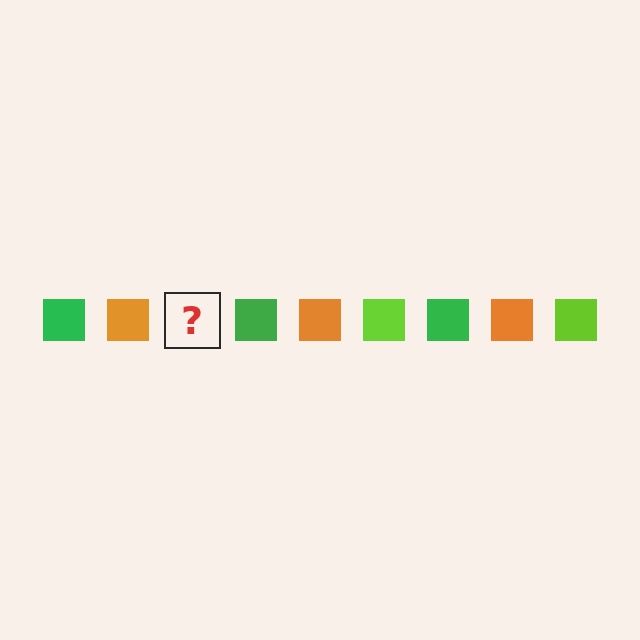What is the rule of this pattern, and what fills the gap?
The rule is that the pattern cycles through green, orange, lime squares. The gap should be filled with a lime square.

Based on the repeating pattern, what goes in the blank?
The blank should be a lime square.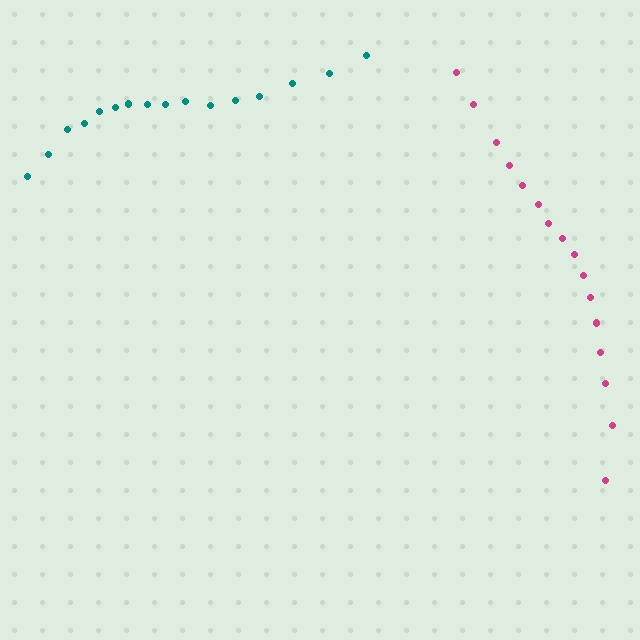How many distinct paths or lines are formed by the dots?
There are 2 distinct paths.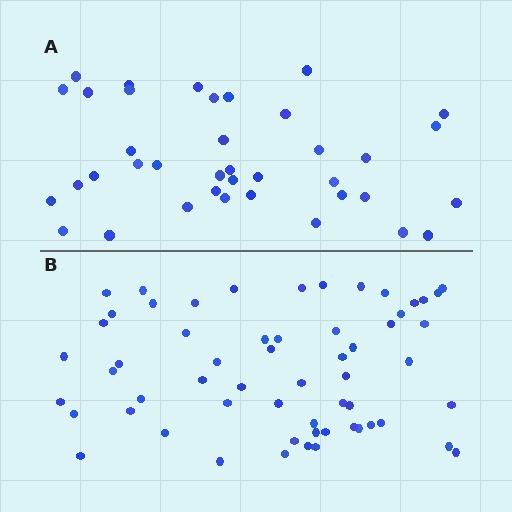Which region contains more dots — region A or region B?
Region B (the bottom region) has more dots.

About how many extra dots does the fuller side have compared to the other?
Region B has approximately 20 more dots than region A.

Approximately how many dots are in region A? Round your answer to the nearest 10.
About 40 dots. (The exact count is 38, which rounds to 40.)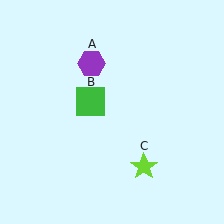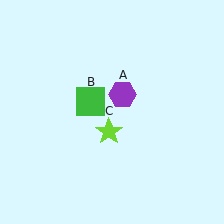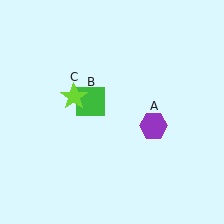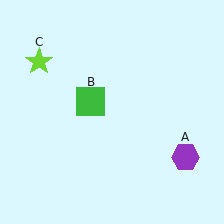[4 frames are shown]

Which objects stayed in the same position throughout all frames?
Green square (object B) remained stationary.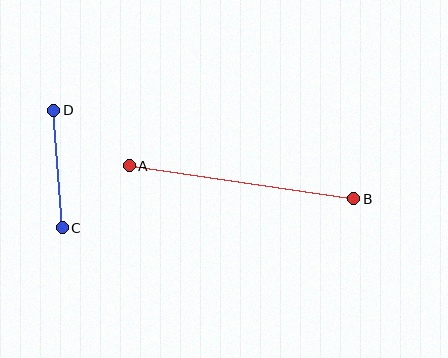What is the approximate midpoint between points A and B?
The midpoint is at approximately (241, 182) pixels.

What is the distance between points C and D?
The distance is approximately 118 pixels.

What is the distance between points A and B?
The distance is approximately 227 pixels.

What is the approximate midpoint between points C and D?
The midpoint is at approximately (58, 169) pixels.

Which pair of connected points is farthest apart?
Points A and B are farthest apart.